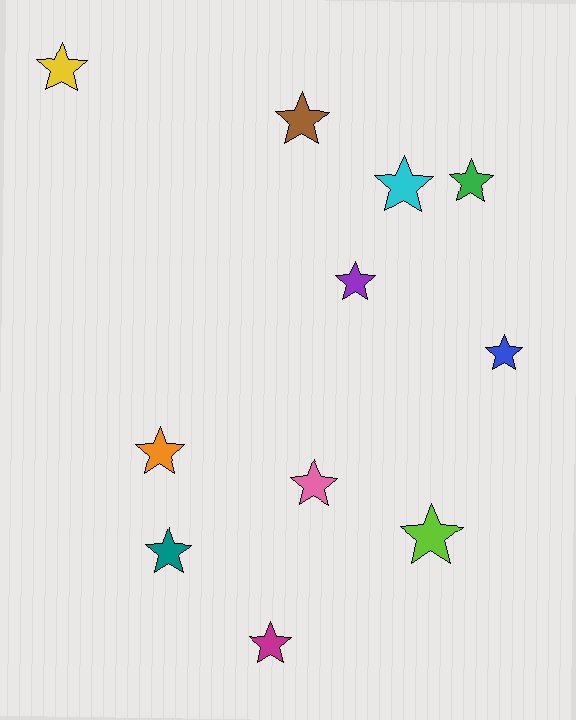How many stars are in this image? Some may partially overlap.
There are 11 stars.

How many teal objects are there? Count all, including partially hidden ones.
There is 1 teal object.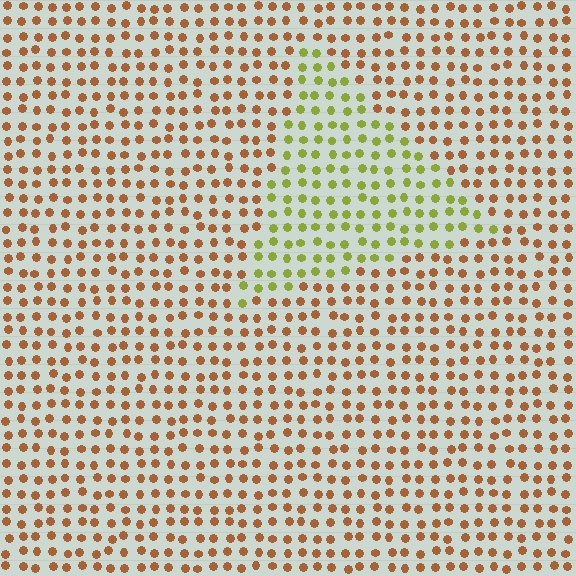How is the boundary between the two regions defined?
The boundary is defined purely by a slight shift in hue (about 53 degrees). Spacing, size, and orientation are identical on both sides.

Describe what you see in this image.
The image is filled with small brown elements in a uniform arrangement. A triangle-shaped region is visible where the elements are tinted to a slightly different hue, forming a subtle color boundary.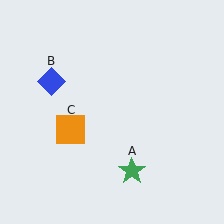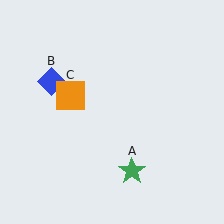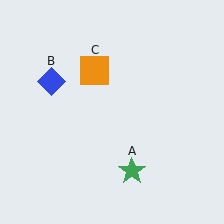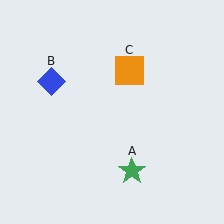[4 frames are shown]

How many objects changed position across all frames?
1 object changed position: orange square (object C).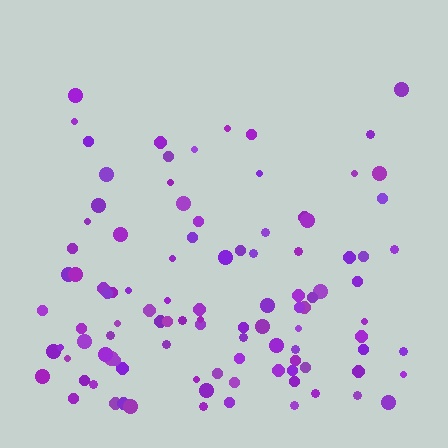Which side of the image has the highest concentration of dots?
The bottom.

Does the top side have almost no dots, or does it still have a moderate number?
Still a moderate number, just noticeably fewer than the bottom.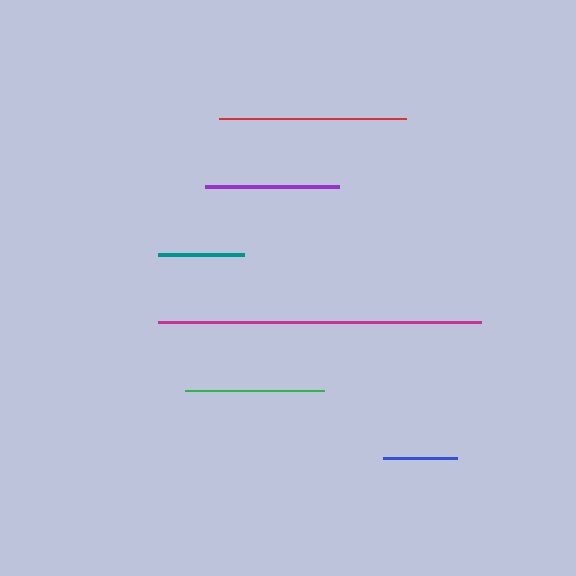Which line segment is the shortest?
The blue line is the shortest at approximately 74 pixels.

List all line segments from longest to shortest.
From longest to shortest: magenta, red, green, purple, teal, blue.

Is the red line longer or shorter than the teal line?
The red line is longer than the teal line.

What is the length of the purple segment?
The purple segment is approximately 133 pixels long.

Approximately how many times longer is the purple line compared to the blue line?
The purple line is approximately 1.8 times the length of the blue line.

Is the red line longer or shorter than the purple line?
The red line is longer than the purple line.